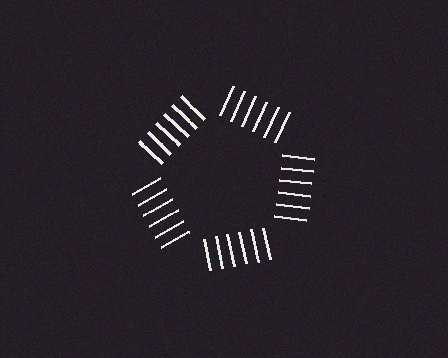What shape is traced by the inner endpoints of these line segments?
An illusory pentagon — the line segments terminate on its edges but no continuous stroke is drawn.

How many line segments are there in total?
30 — 6 along each of the 5 edges.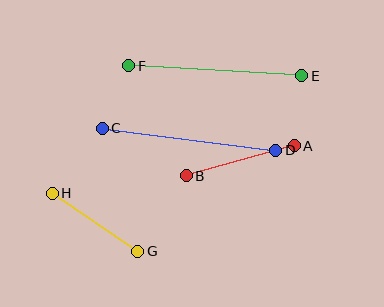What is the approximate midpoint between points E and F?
The midpoint is at approximately (215, 71) pixels.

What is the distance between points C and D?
The distance is approximately 175 pixels.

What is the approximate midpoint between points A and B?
The midpoint is at approximately (240, 161) pixels.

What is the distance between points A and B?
The distance is approximately 112 pixels.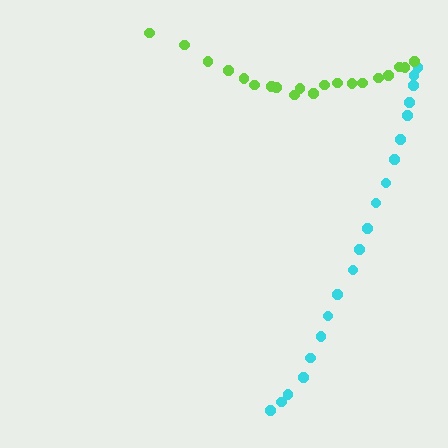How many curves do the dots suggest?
There are 2 distinct paths.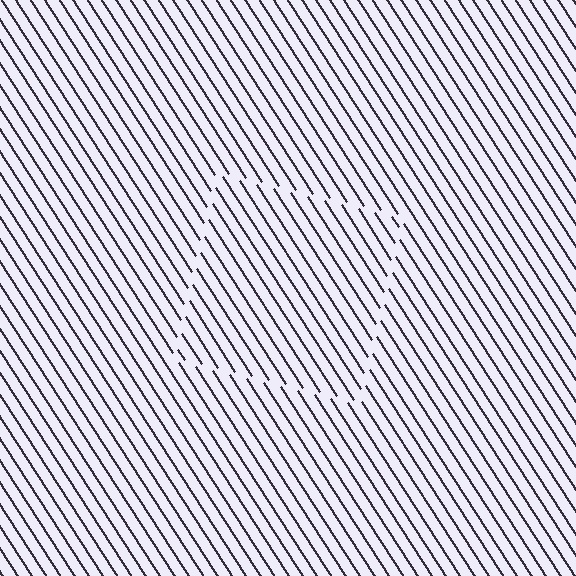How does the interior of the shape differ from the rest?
The interior of the shape contains the same grating, shifted by half a period — the contour is defined by the phase discontinuity where line-ends from the inner and outer gratings abut.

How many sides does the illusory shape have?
4 sides — the line-ends trace a square.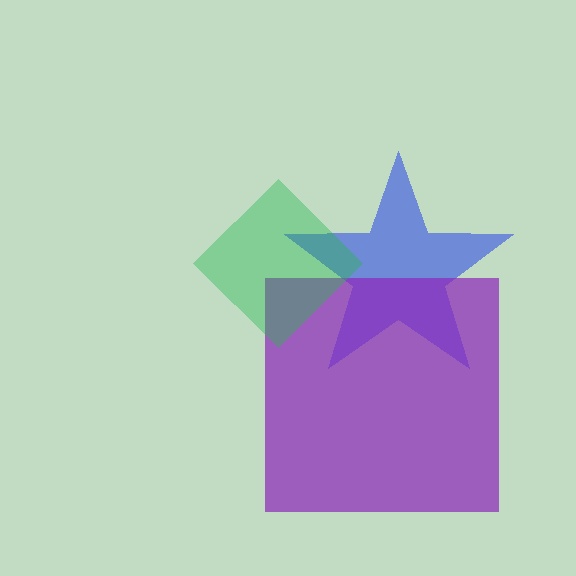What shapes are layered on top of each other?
The layered shapes are: a blue star, a purple square, a green diamond.